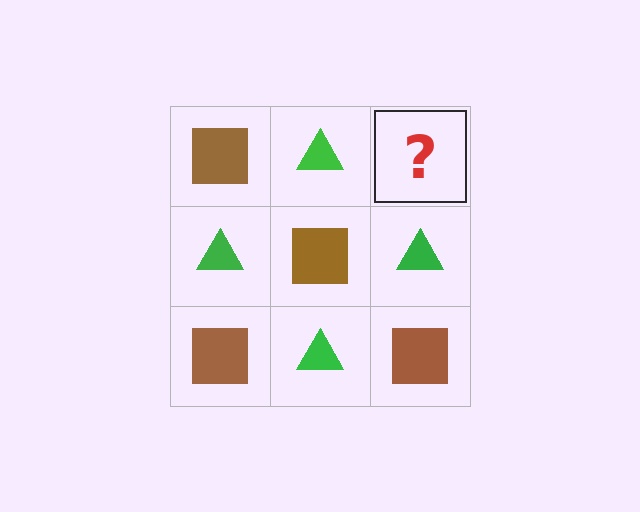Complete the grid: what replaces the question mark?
The question mark should be replaced with a brown square.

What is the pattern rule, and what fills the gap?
The rule is that it alternates brown square and green triangle in a checkerboard pattern. The gap should be filled with a brown square.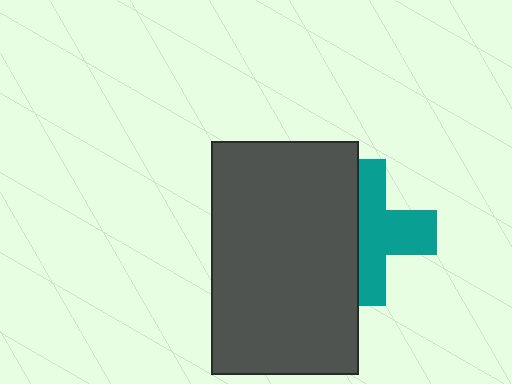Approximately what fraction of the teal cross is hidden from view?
Roughly 45% of the teal cross is hidden behind the dark gray rectangle.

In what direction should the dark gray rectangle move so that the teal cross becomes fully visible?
The dark gray rectangle should move left. That is the shortest direction to clear the overlap and leave the teal cross fully visible.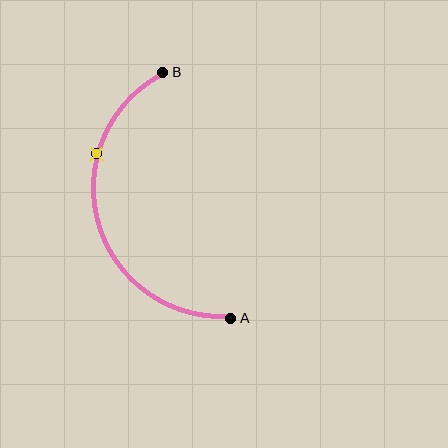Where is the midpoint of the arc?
The arc midpoint is the point on the curve farthest from the straight line joining A and B. It sits to the left of that line.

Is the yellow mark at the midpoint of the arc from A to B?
No. The yellow mark lies on the arc but is closer to endpoint B. The arc midpoint would be at the point on the curve equidistant along the arc from both A and B.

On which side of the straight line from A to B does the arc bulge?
The arc bulges to the left of the straight line connecting A and B.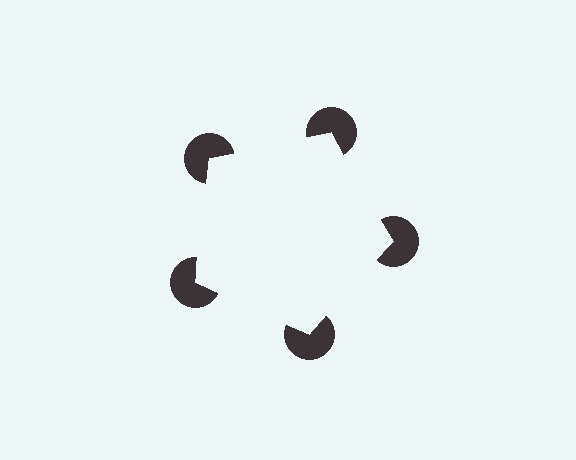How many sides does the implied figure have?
5 sides.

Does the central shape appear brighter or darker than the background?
It typically appears slightly brighter than the background, even though no actual brightness change is drawn.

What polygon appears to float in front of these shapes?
An illusory pentagon — its edges are inferred from the aligned wedge cuts in the pac-man discs, not physically drawn.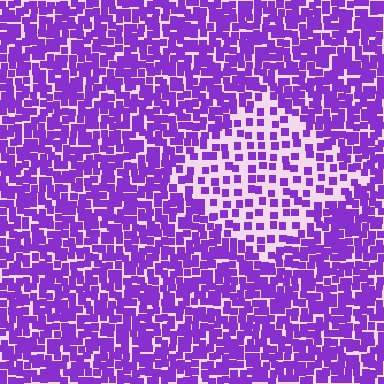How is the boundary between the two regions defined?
The boundary is defined by a change in element density (approximately 2.3x ratio). All elements are the same color, size, and shape.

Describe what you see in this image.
The image contains small purple elements arranged at two different densities. A diamond-shaped region is visible where the elements are less densely packed than the surrounding area.